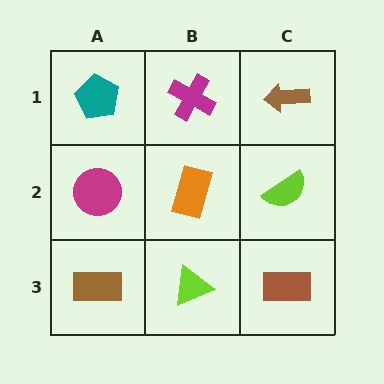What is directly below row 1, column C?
A lime semicircle.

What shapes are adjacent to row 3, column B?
An orange rectangle (row 2, column B), a brown rectangle (row 3, column A), a brown rectangle (row 3, column C).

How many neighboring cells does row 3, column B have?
3.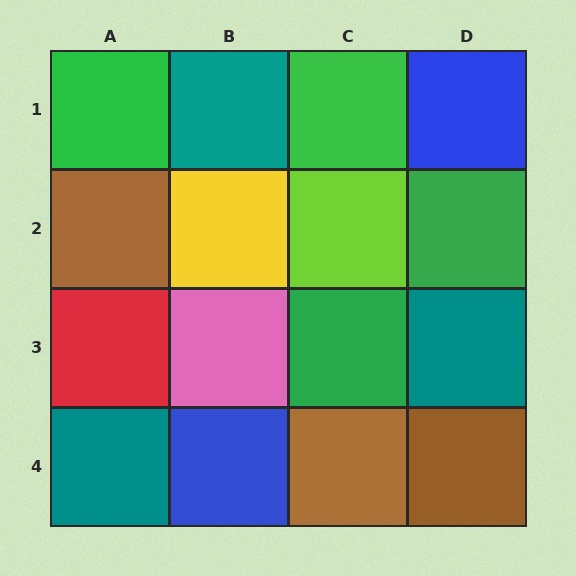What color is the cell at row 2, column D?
Green.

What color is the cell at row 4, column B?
Blue.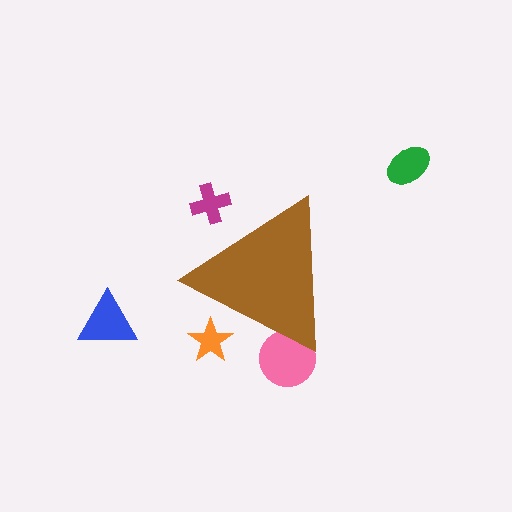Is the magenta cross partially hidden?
Yes, the magenta cross is partially hidden behind the brown triangle.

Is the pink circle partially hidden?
Yes, the pink circle is partially hidden behind the brown triangle.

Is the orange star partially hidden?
Yes, the orange star is partially hidden behind the brown triangle.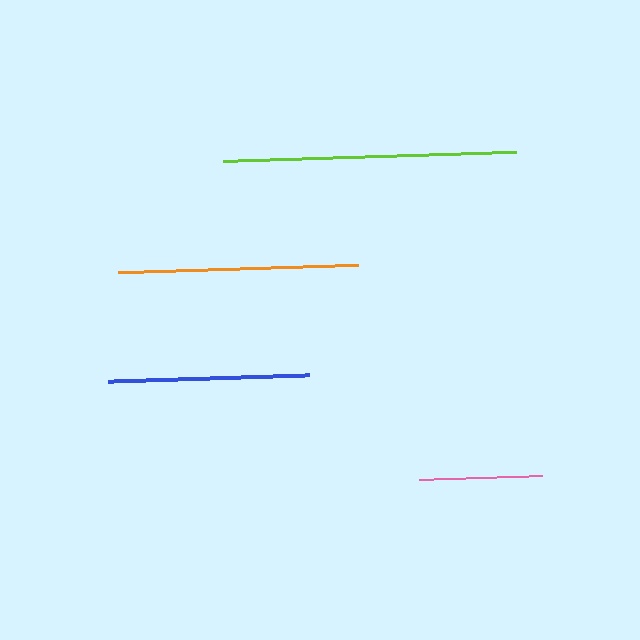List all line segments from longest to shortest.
From longest to shortest: lime, orange, blue, pink.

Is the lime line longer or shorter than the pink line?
The lime line is longer than the pink line.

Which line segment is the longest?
The lime line is the longest at approximately 292 pixels.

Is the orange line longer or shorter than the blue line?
The orange line is longer than the blue line.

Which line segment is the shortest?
The pink line is the shortest at approximately 123 pixels.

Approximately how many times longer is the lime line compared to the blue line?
The lime line is approximately 1.5 times the length of the blue line.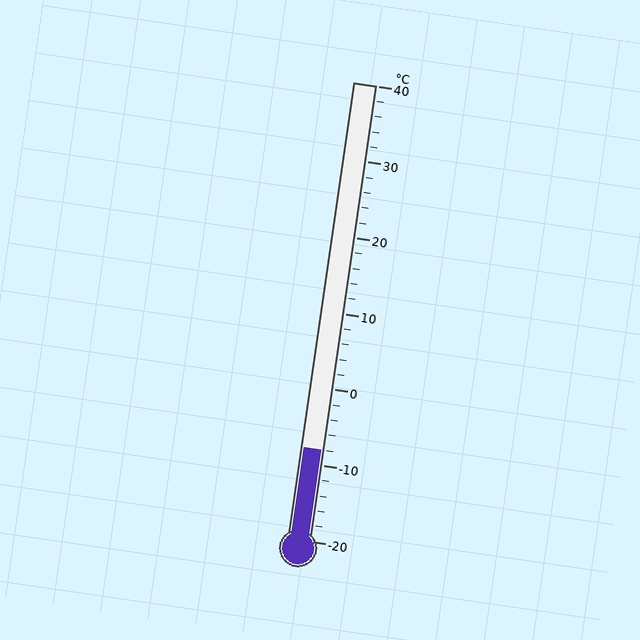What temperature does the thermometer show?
The thermometer shows approximately -8°C.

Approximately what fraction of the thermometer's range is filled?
The thermometer is filled to approximately 20% of its range.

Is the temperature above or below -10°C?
The temperature is above -10°C.